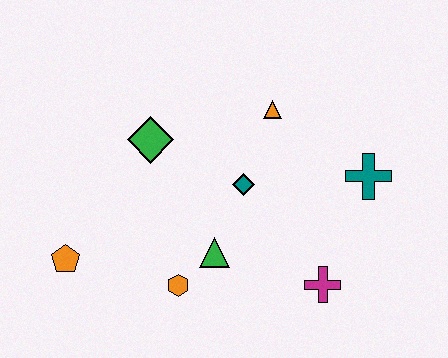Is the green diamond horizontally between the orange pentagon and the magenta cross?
Yes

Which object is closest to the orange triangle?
The teal diamond is closest to the orange triangle.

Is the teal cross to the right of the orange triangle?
Yes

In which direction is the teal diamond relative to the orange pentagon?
The teal diamond is to the right of the orange pentagon.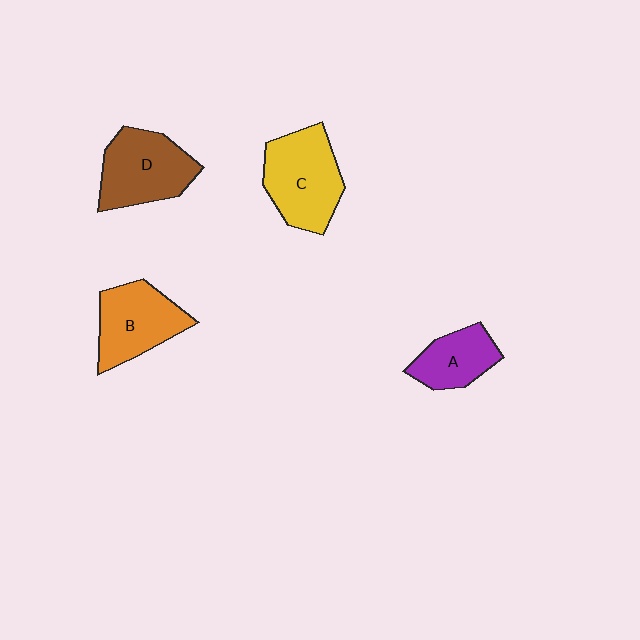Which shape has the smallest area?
Shape A (purple).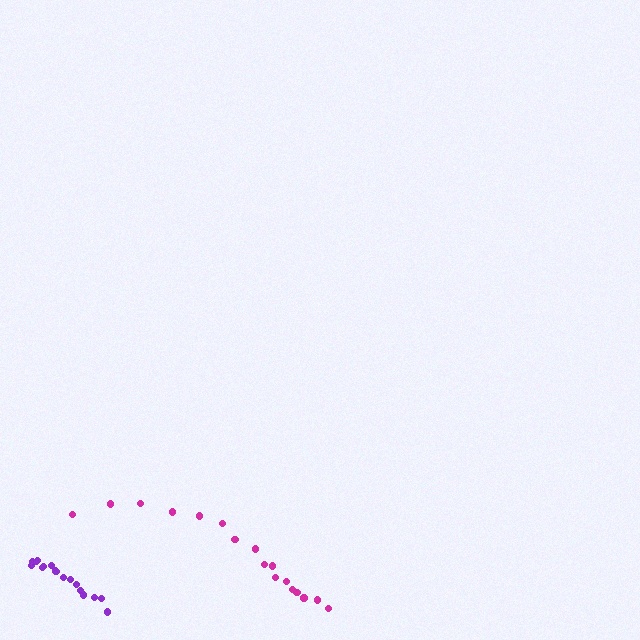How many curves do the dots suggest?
There are 2 distinct paths.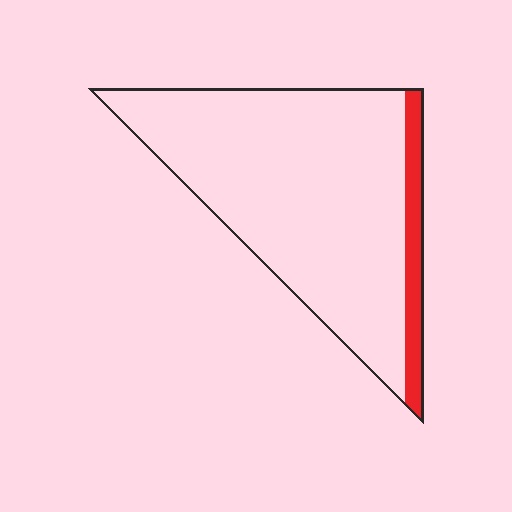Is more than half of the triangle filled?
No.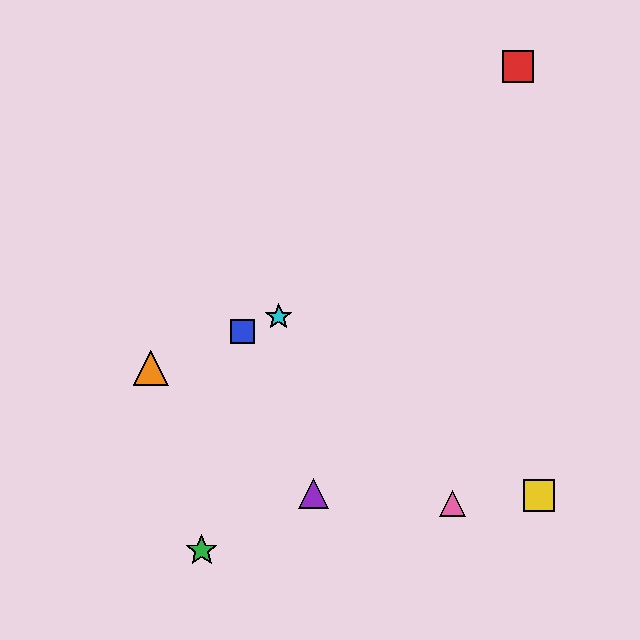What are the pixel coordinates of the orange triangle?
The orange triangle is at (151, 368).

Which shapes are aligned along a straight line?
The blue square, the orange triangle, the cyan star are aligned along a straight line.